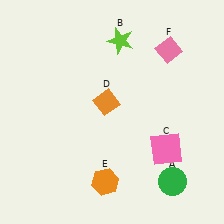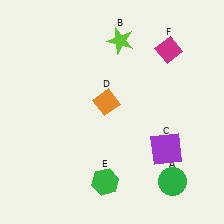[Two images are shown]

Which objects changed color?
C changed from pink to purple. E changed from orange to green. F changed from pink to magenta.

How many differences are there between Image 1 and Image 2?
There are 3 differences between the two images.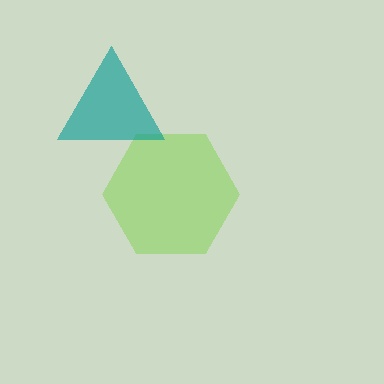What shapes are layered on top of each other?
The layered shapes are: a lime hexagon, a teal triangle.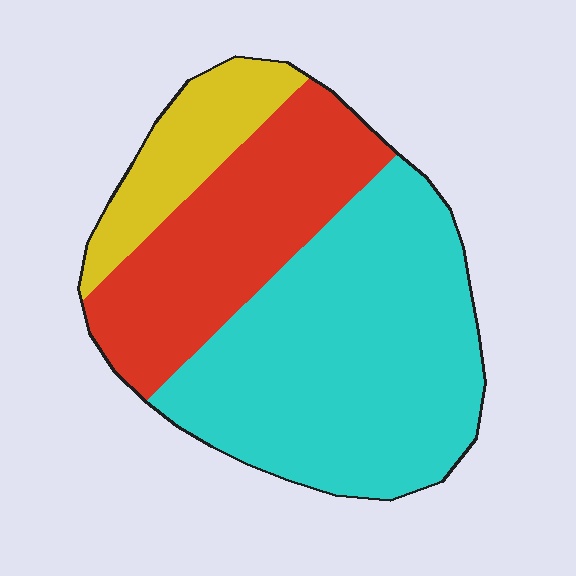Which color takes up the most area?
Cyan, at roughly 55%.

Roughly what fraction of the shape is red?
Red covers 31% of the shape.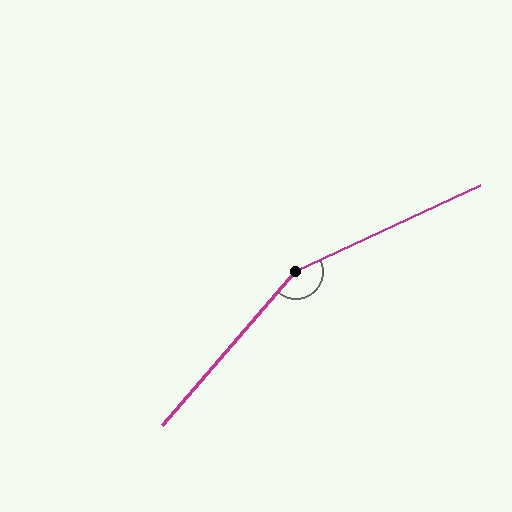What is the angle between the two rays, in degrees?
Approximately 156 degrees.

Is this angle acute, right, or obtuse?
It is obtuse.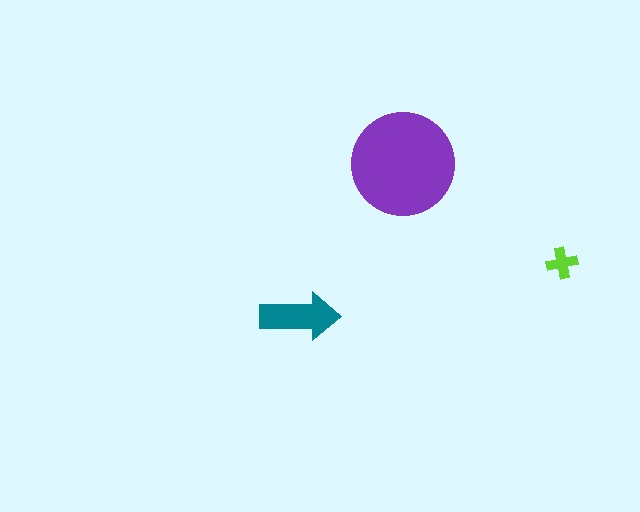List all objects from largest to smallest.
The purple circle, the teal arrow, the lime cross.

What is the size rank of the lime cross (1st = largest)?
3rd.